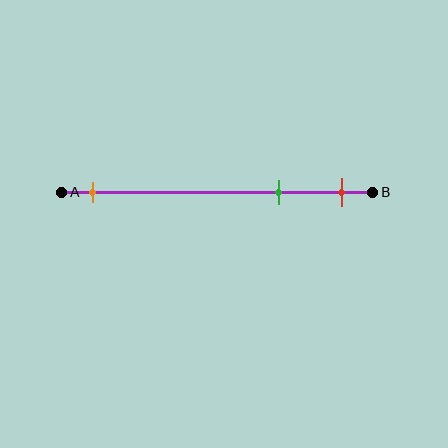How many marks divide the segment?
There are 3 marks dividing the segment.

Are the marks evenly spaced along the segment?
No, the marks are not evenly spaced.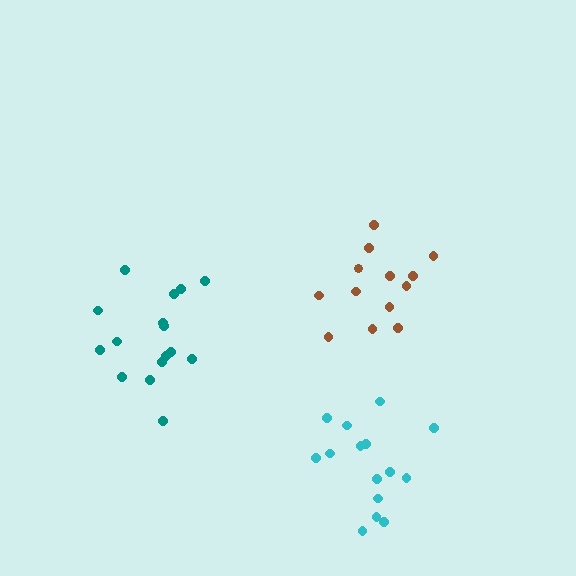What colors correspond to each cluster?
The clusters are colored: teal, brown, cyan.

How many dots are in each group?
Group 1: 16 dots, Group 2: 13 dots, Group 3: 15 dots (44 total).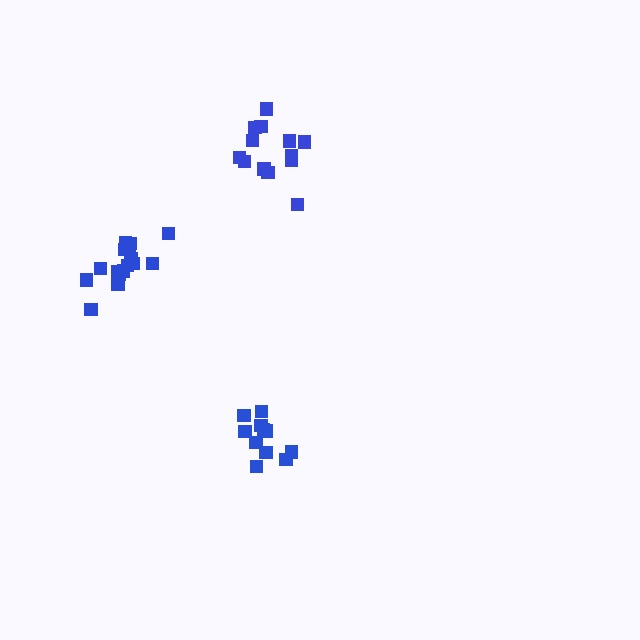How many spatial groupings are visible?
There are 3 spatial groupings.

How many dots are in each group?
Group 1: 13 dots, Group 2: 11 dots, Group 3: 16 dots (40 total).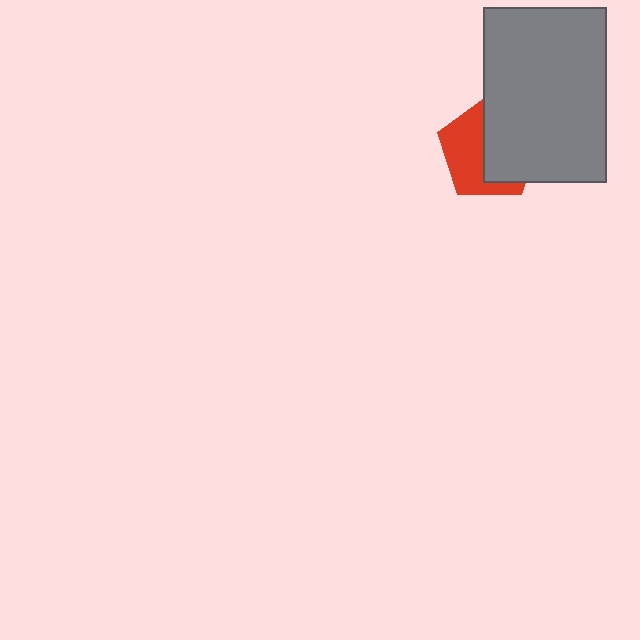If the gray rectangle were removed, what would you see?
You would see the complete red pentagon.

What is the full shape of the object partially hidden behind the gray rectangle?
The partially hidden object is a red pentagon.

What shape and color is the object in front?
The object in front is a gray rectangle.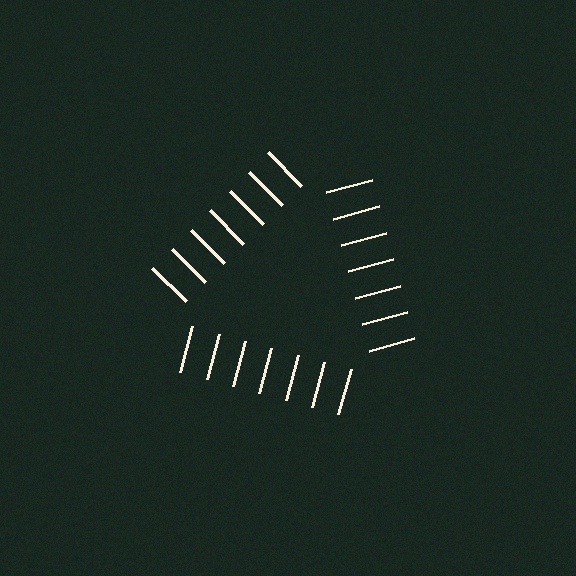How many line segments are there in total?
21 — 7 along each of the 3 edges.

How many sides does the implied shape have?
3 sides — the line-ends trace a triangle.